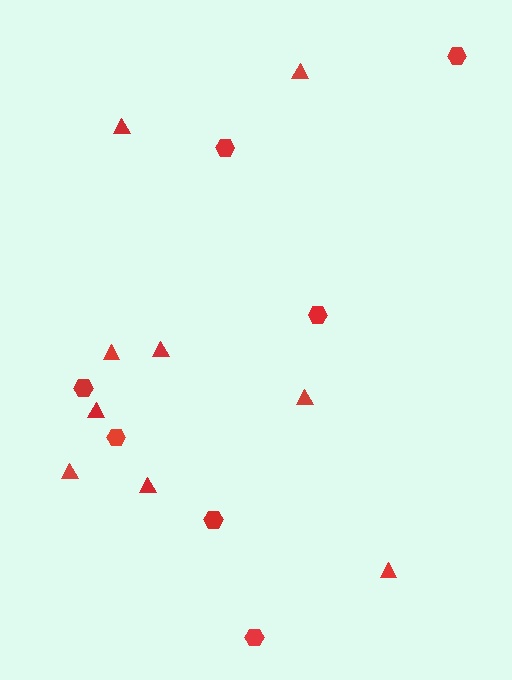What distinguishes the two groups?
There are 2 groups: one group of hexagons (7) and one group of triangles (9).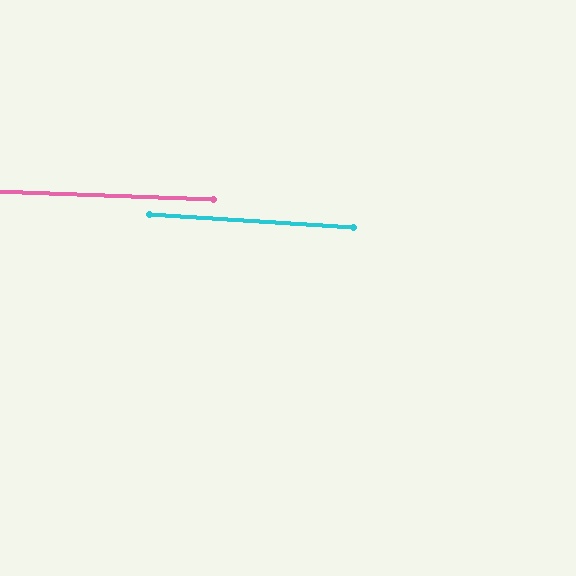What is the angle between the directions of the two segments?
Approximately 1 degree.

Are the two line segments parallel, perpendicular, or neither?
Parallel — their directions differ by only 1.4°.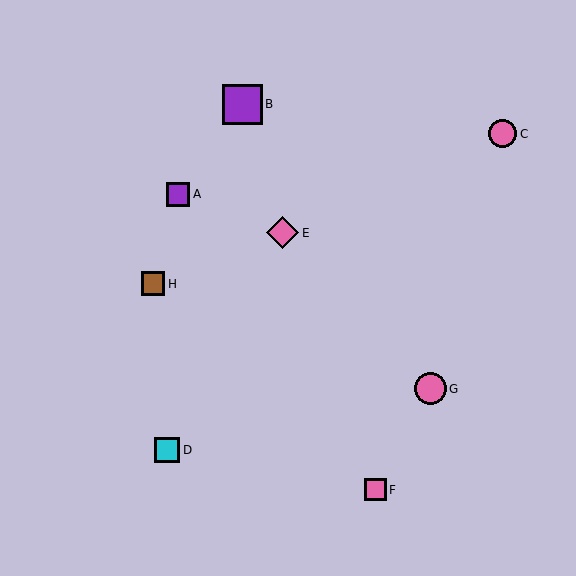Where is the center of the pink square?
The center of the pink square is at (375, 490).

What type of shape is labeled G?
Shape G is a pink circle.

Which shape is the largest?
The purple square (labeled B) is the largest.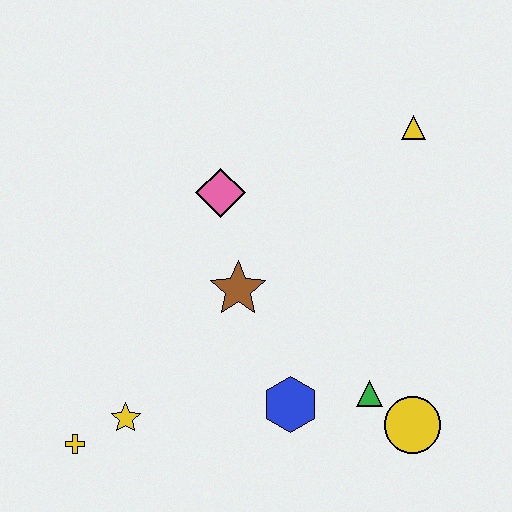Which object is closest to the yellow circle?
The green triangle is closest to the yellow circle.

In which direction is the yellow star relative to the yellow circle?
The yellow star is to the left of the yellow circle.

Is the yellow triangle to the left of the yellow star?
No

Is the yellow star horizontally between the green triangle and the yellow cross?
Yes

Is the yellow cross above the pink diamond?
No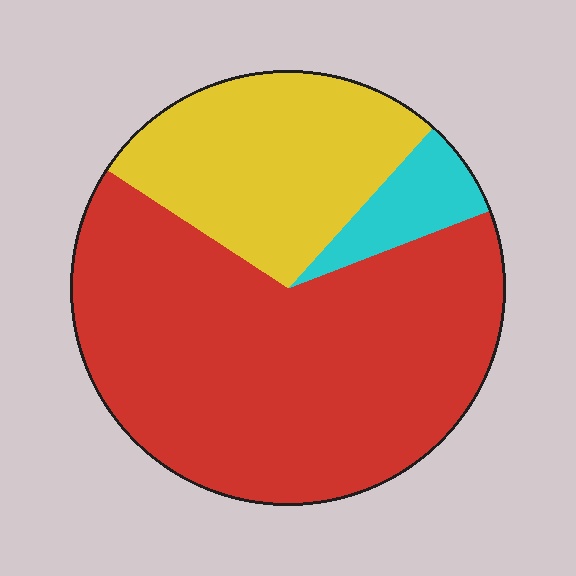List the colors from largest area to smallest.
From largest to smallest: red, yellow, cyan.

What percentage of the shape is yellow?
Yellow takes up between a sixth and a third of the shape.